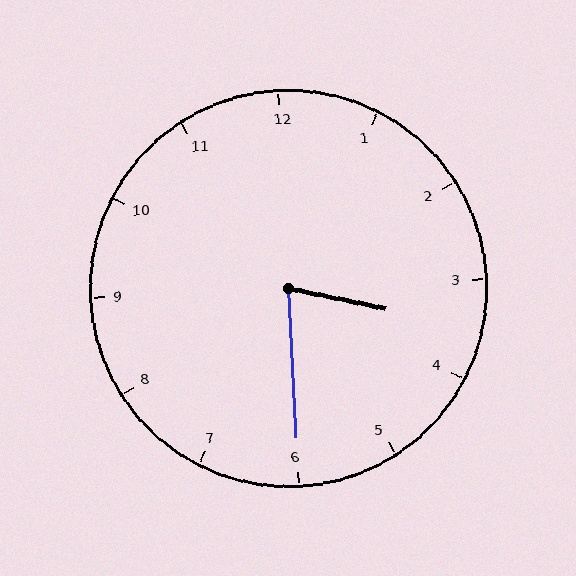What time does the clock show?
3:30.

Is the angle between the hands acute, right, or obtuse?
It is acute.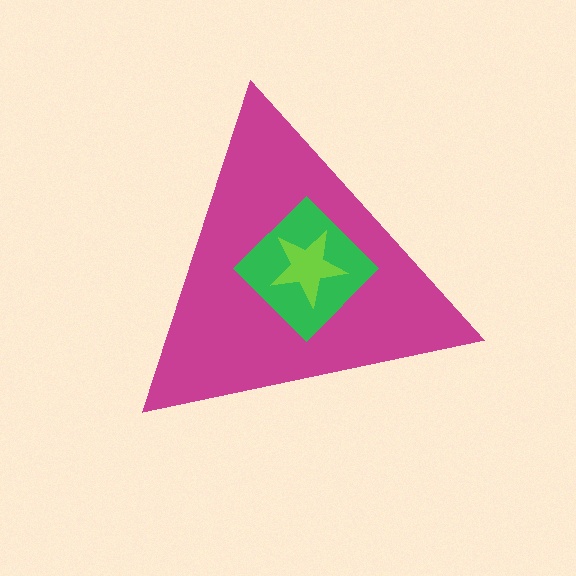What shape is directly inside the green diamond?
The lime star.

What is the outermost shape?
The magenta triangle.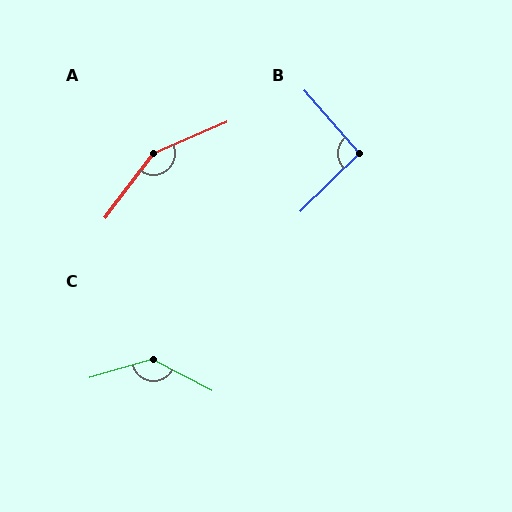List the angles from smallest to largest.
B (93°), C (137°), A (150°).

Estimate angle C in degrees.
Approximately 137 degrees.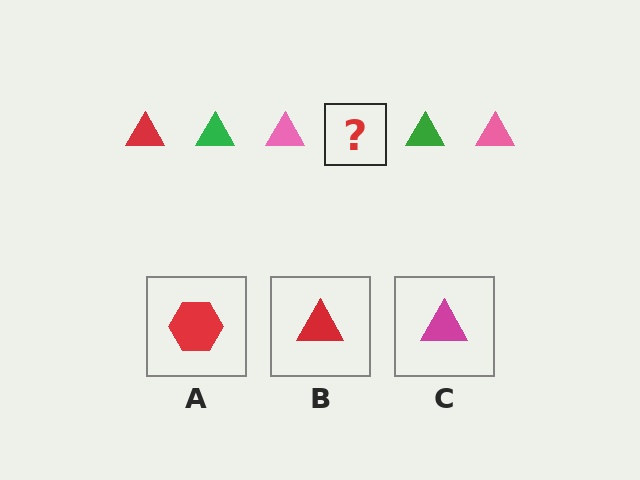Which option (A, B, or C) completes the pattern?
B.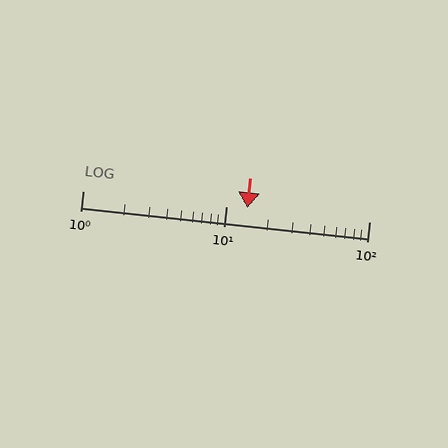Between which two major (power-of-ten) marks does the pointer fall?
The pointer is between 10 and 100.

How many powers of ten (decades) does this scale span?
The scale spans 2 decades, from 1 to 100.